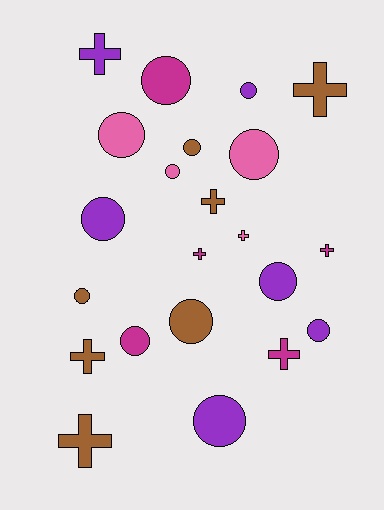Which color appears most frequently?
Brown, with 7 objects.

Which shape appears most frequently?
Circle, with 13 objects.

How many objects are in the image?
There are 22 objects.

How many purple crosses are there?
There is 1 purple cross.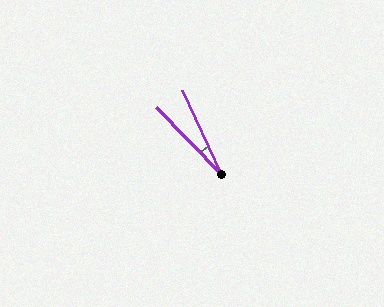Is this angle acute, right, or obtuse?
It is acute.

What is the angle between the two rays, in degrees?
Approximately 19 degrees.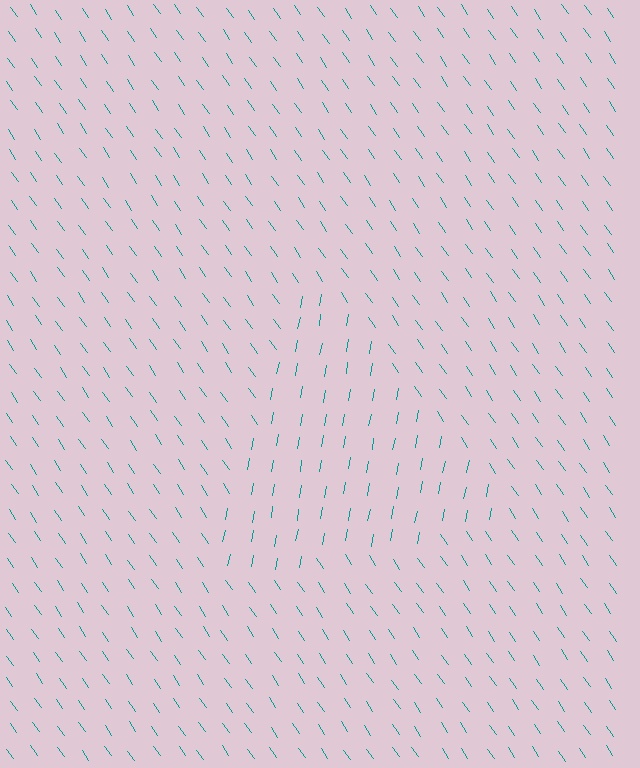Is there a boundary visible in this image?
Yes, there is a texture boundary formed by a change in line orientation.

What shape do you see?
I see a triangle.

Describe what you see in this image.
The image is filled with small teal line segments. A triangle region in the image has lines oriented differently from the surrounding lines, creating a visible texture boundary.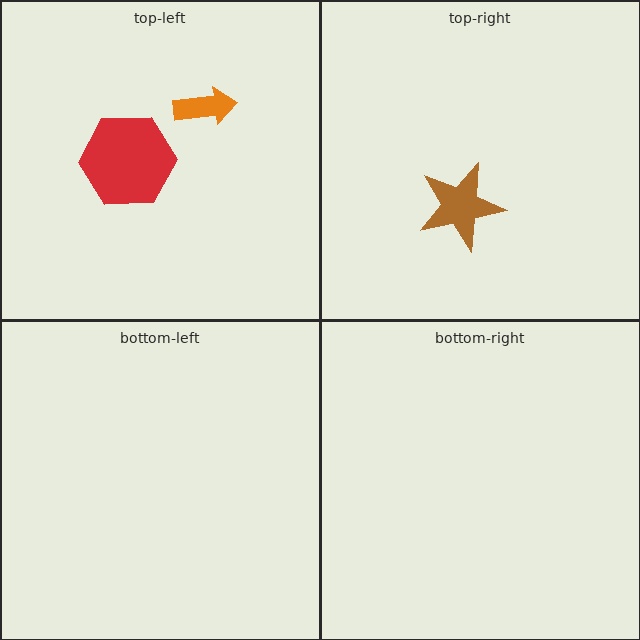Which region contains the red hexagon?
The top-left region.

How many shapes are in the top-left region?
2.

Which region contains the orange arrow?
The top-left region.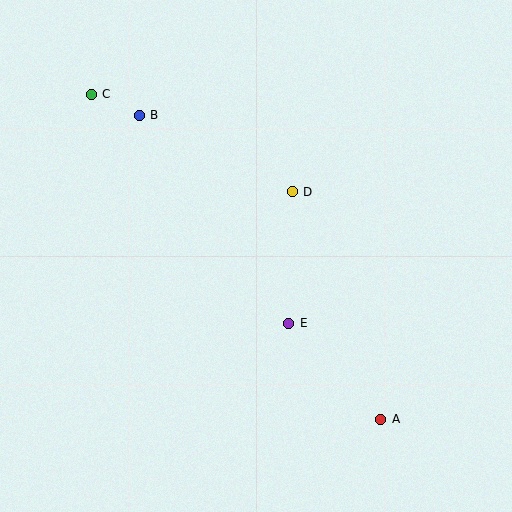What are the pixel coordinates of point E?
Point E is at (289, 323).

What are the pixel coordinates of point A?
Point A is at (381, 419).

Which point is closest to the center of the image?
Point D at (292, 192) is closest to the center.